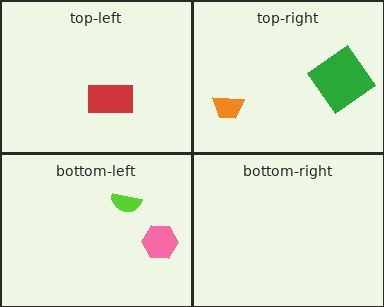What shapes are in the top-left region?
The red rectangle.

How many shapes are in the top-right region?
2.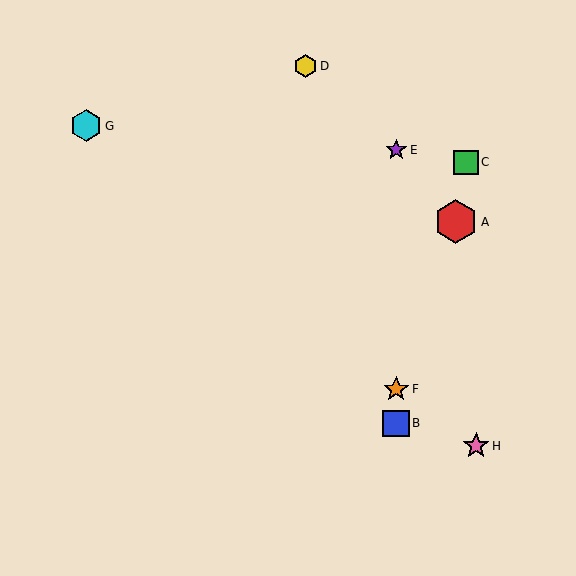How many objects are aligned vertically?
3 objects (B, E, F) are aligned vertically.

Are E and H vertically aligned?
No, E is at x≈396 and H is at x≈476.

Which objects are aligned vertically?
Objects B, E, F are aligned vertically.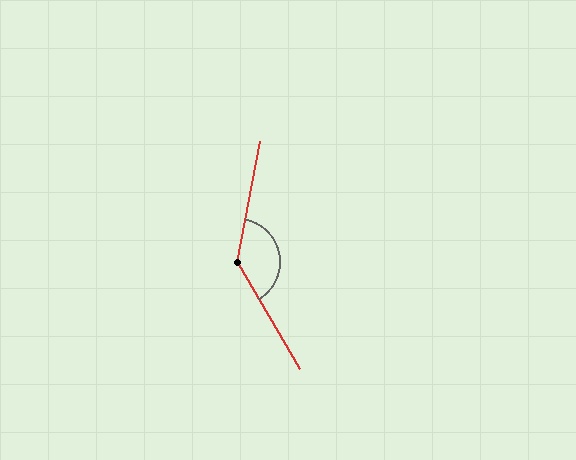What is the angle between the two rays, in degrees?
Approximately 139 degrees.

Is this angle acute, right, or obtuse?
It is obtuse.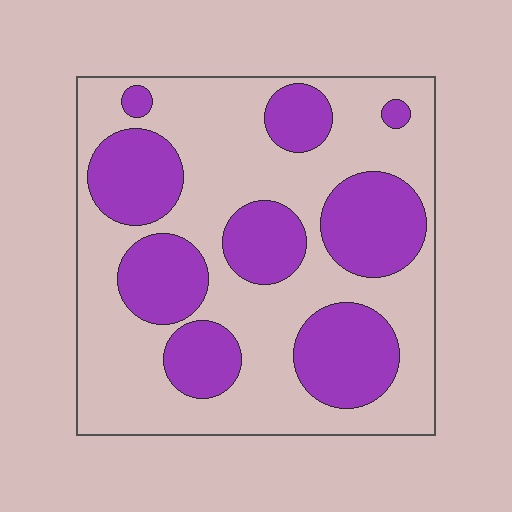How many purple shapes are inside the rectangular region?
9.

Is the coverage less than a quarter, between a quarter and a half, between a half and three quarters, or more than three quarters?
Between a quarter and a half.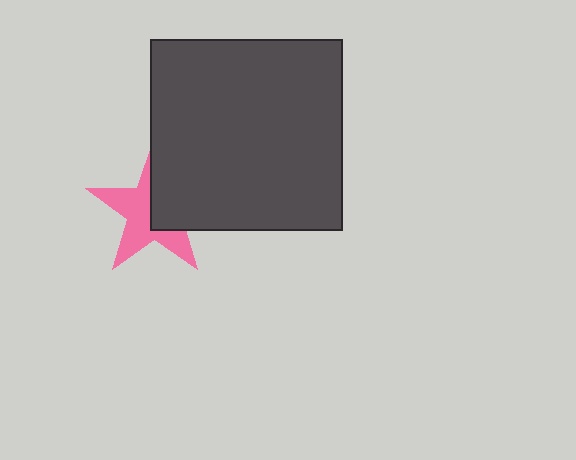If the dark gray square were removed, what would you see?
You would see the complete pink star.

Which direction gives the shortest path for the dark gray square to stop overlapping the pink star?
Moving right gives the shortest separation.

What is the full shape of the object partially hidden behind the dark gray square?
The partially hidden object is a pink star.